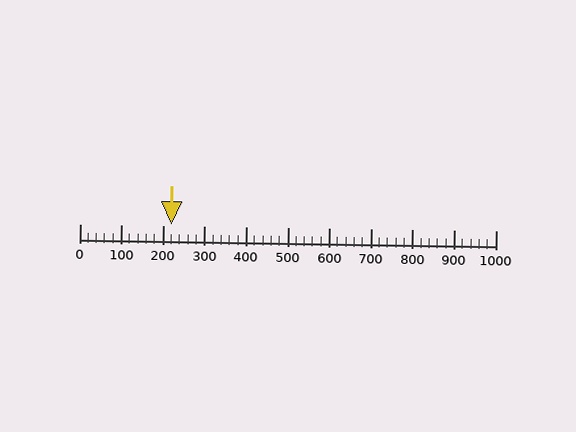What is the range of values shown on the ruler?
The ruler shows values from 0 to 1000.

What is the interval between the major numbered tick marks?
The major tick marks are spaced 100 units apart.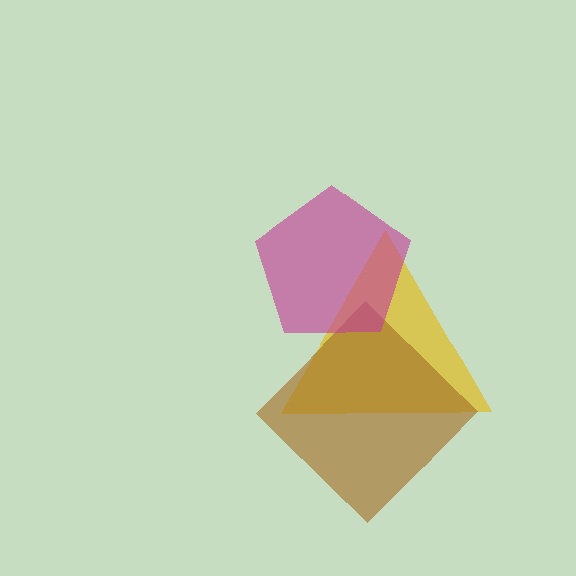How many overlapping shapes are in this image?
There are 3 overlapping shapes in the image.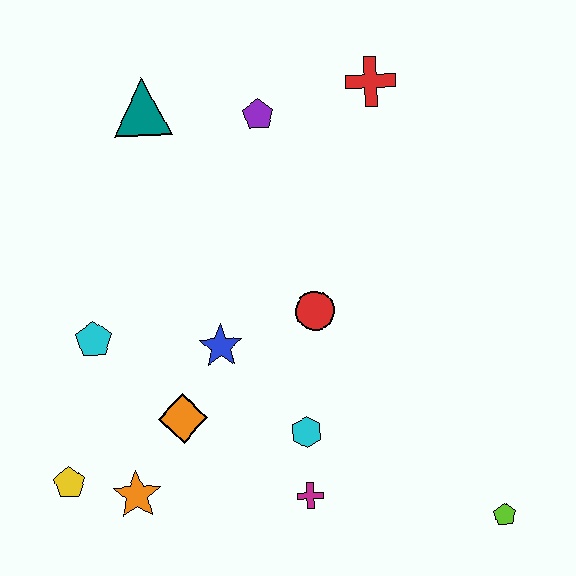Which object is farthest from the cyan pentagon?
The lime pentagon is farthest from the cyan pentagon.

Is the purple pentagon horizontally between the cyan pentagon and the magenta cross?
Yes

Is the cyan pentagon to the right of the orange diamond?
No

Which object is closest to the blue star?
The orange diamond is closest to the blue star.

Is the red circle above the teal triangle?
No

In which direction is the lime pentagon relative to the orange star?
The lime pentagon is to the right of the orange star.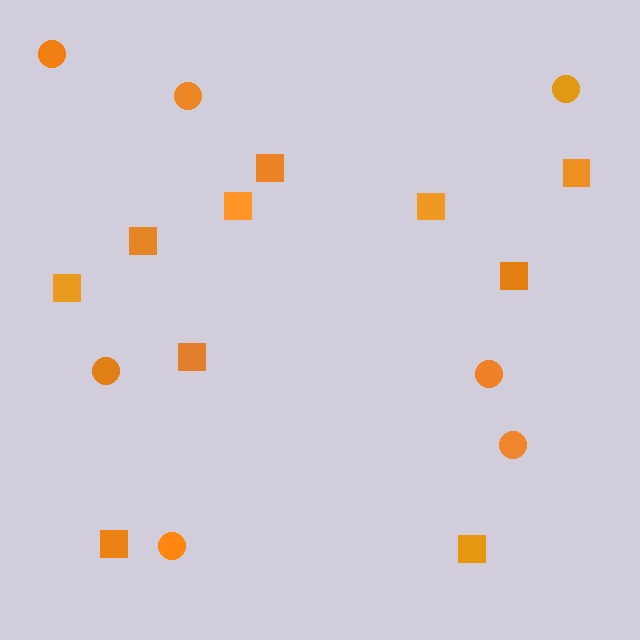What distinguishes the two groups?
There are 2 groups: one group of squares (10) and one group of circles (7).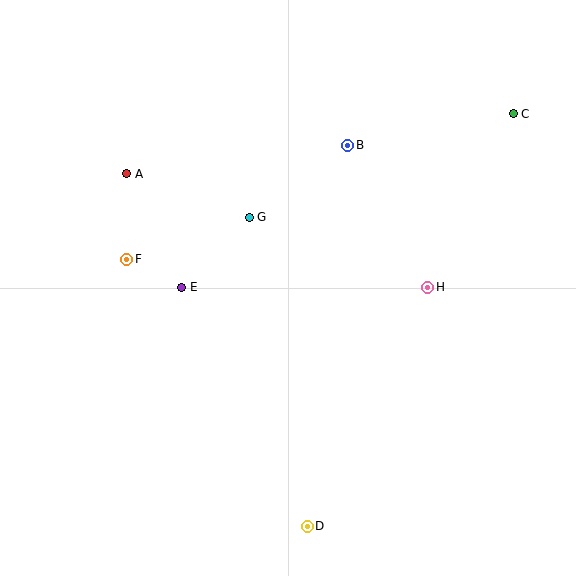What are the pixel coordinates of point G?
Point G is at (249, 217).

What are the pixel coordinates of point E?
Point E is at (182, 287).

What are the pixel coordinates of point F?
Point F is at (127, 259).